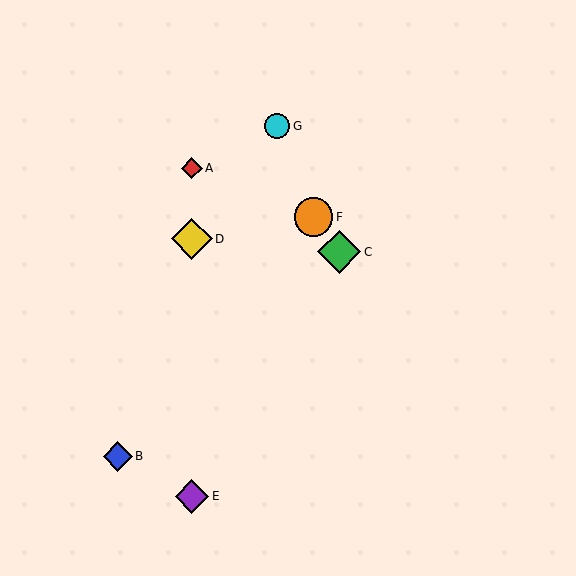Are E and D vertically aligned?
Yes, both are at x≈192.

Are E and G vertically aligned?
No, E is at x≈192 and G is at x≈277.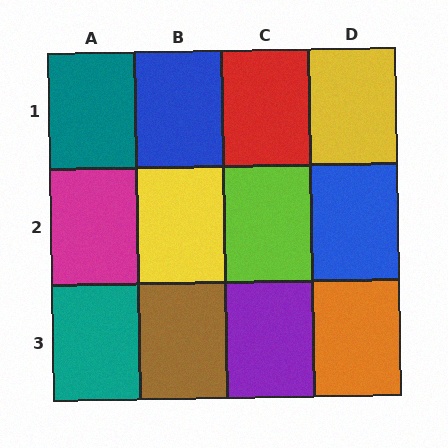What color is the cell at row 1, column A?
Teal.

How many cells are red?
1 cell is red.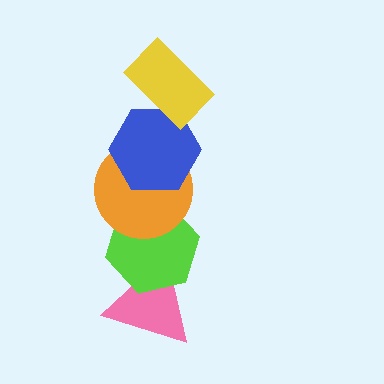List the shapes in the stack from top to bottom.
From top to bottom: the yellow rectangle, the blue hexagon, the orange circle, the lime hexagon, the pink triangle.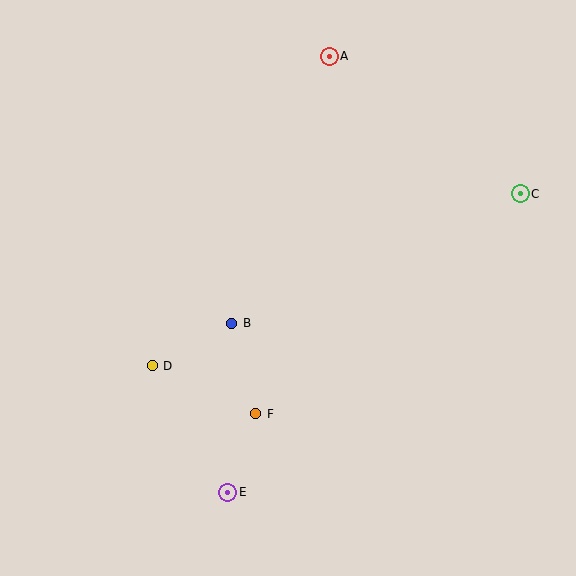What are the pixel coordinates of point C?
Point C is at (520, 194).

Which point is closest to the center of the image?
Point B at (232, 323) is closest to the center.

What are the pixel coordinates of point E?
Point E is at (228, 492).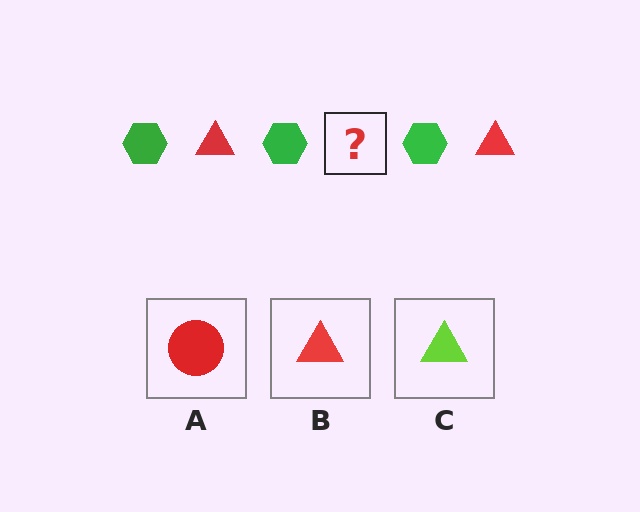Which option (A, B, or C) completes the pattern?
B.